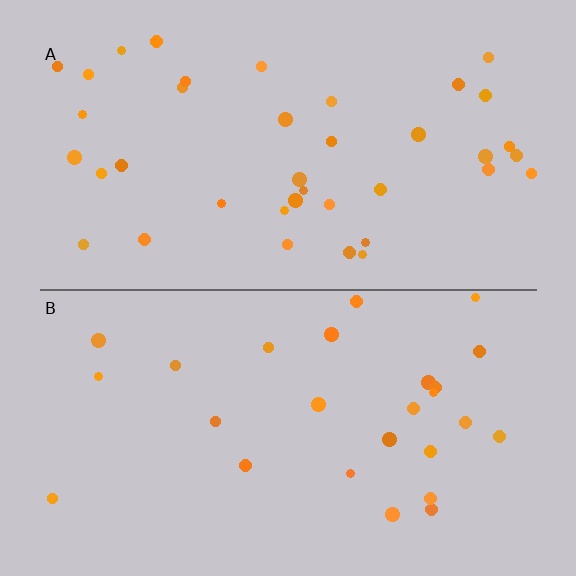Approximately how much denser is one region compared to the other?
Approximately 1.5× — region A over region B.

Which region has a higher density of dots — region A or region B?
A (the top).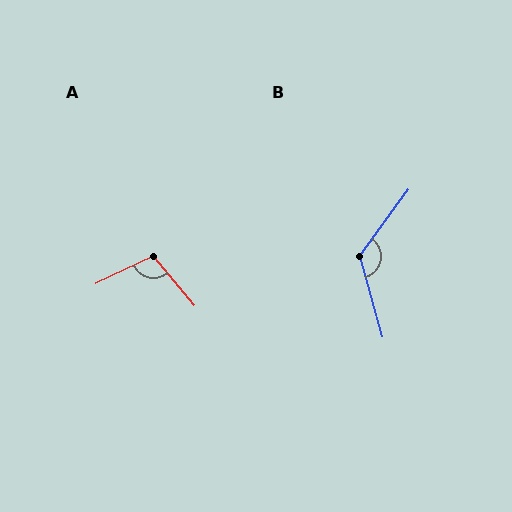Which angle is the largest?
B, at approximately 128 degrees.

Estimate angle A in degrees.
Approximately 104 degrees.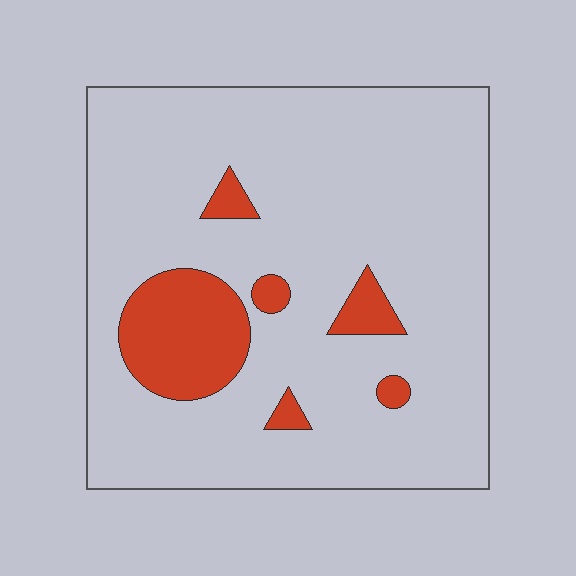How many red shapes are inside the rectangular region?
6.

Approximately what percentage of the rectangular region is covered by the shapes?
Approximately 15%.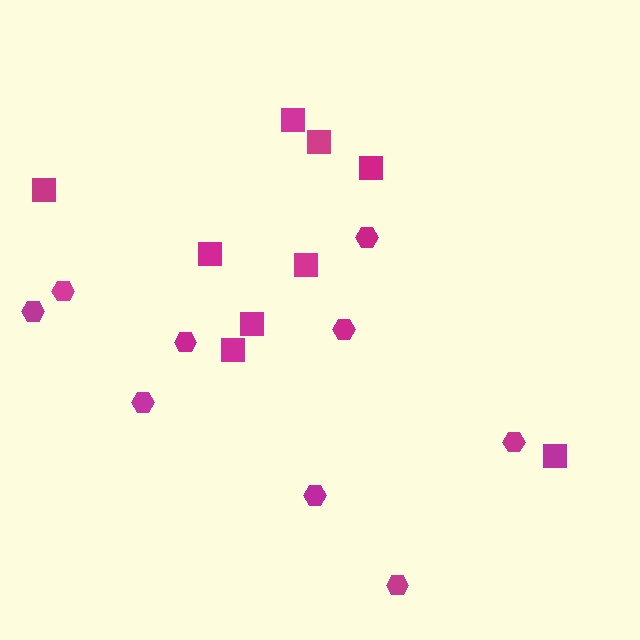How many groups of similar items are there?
There are 2 groups: one group of hexagons (9) and one group of squares (9).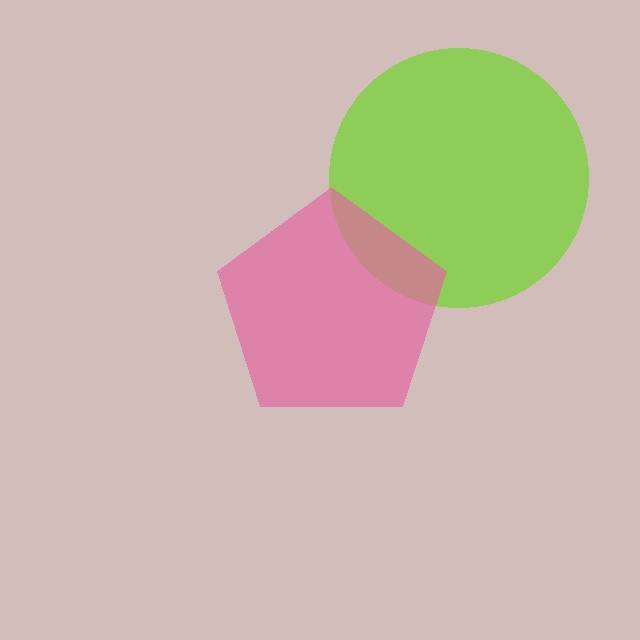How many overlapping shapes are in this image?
There are 2 overlapping shapes in the image.